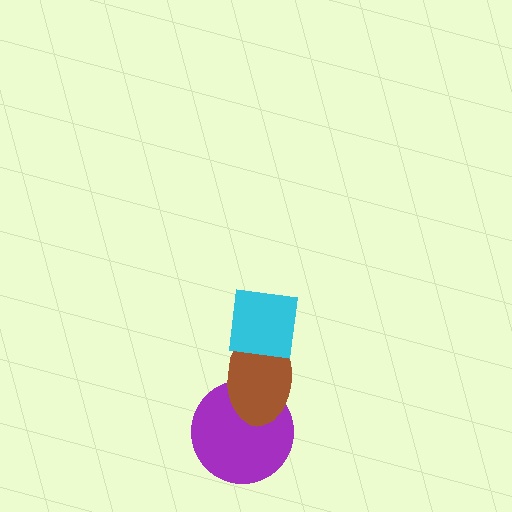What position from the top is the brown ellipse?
The brown ellipse is 2nd from the top.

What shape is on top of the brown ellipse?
The cyan square is on top of the brown ellipse.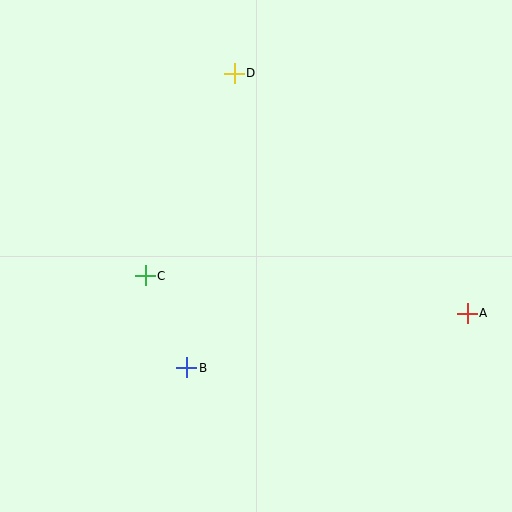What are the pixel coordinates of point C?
Point C is at (145, 276).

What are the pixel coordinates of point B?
Point B is at (187, 368).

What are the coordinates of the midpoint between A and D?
The midpoint between A and D is at (351, 193).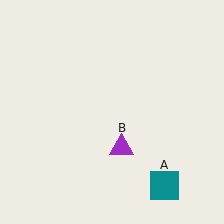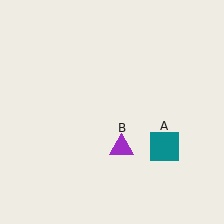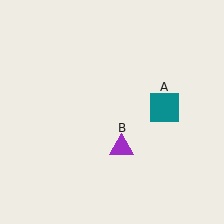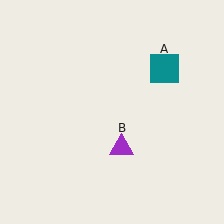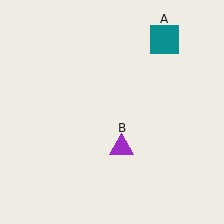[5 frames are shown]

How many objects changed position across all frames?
1 object changed position: teal square (object A).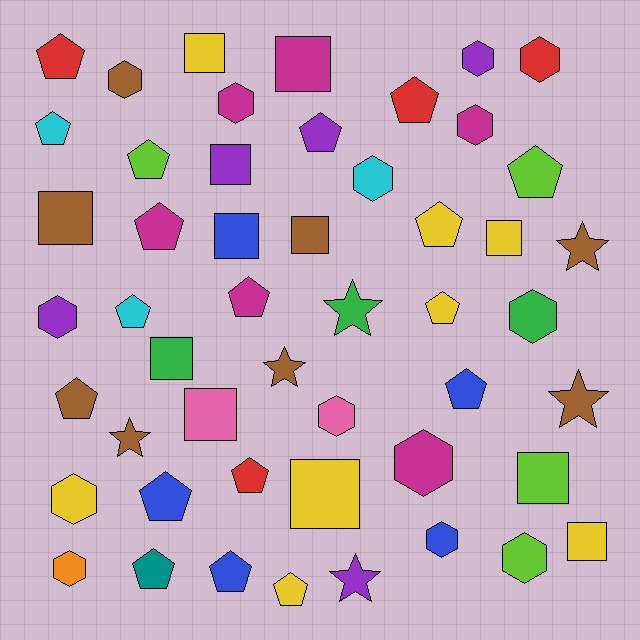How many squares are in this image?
There are 12 squares.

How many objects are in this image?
There are 50 objects.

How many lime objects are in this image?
There are 4 lime objects.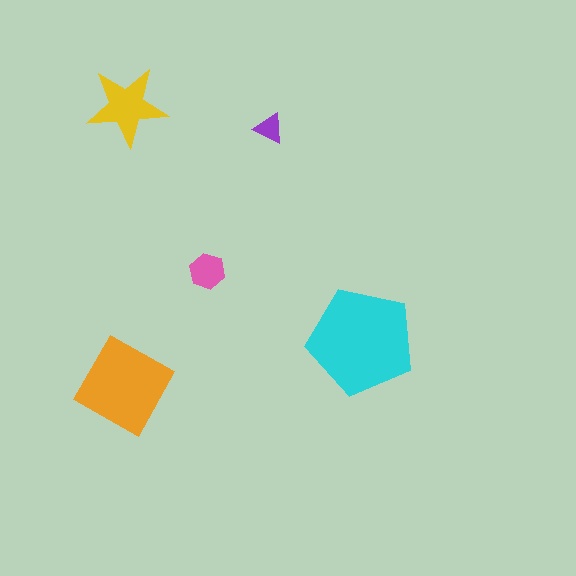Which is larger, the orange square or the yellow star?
The orange square.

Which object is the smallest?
The purple triangle.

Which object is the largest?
The cyan pentagon.